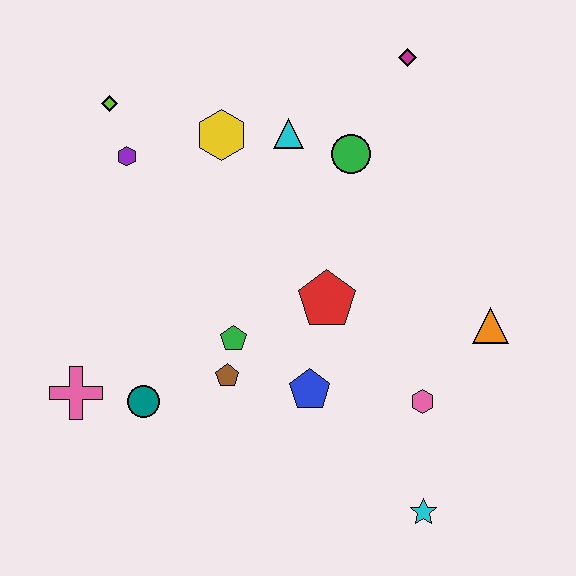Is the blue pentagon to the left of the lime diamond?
No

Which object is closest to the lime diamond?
The purple hexagon is closest to the lime diamond.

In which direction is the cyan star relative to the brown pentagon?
The cyan star is to the right of the brown pentagon.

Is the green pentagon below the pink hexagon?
No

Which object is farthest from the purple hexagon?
The cyan star is farthest from the purple hexagon.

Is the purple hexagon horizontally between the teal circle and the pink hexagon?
No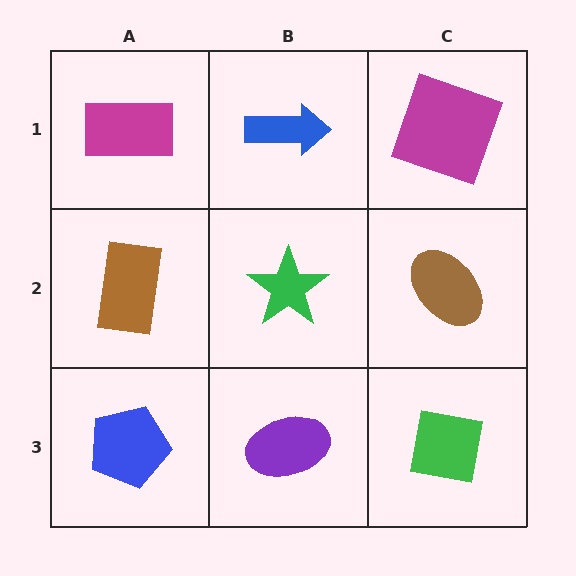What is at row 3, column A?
A blue pentagon.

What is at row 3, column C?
A green square.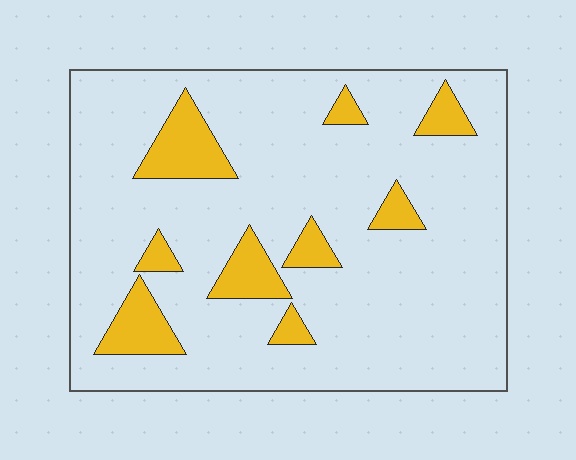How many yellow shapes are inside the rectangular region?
9.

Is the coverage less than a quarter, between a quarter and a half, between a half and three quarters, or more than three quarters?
Less than a quarter.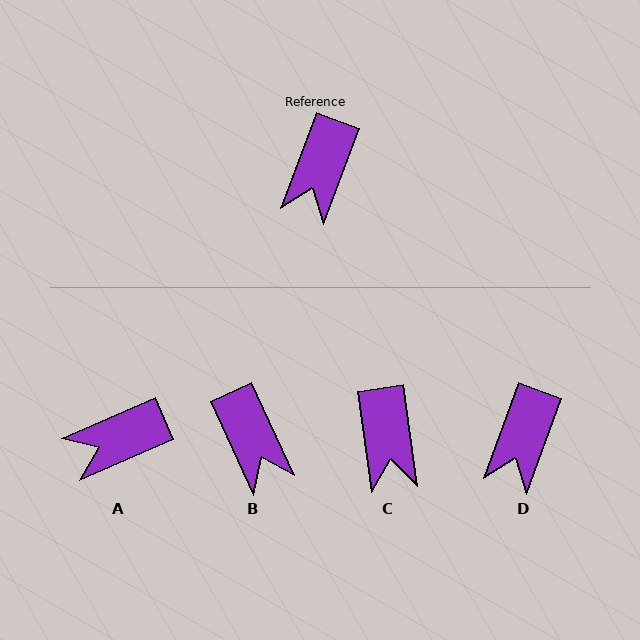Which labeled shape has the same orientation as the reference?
D.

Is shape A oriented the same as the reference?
No, it is off by about 46 degrees.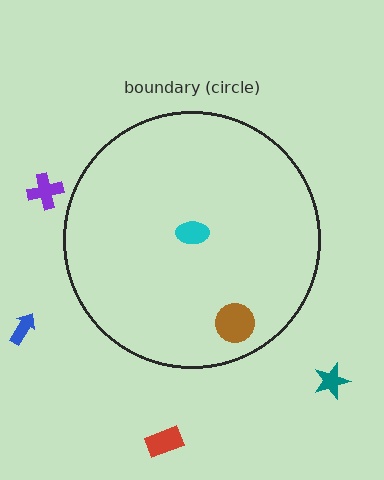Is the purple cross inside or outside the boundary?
Outside.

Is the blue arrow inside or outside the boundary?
Outside.